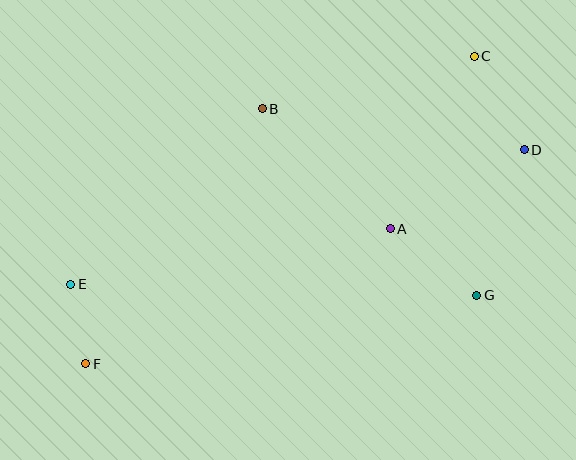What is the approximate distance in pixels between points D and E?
The distance between D and E is approximately 473 pixels.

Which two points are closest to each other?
Points E and F are closest to each other.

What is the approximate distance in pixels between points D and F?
The distance between D and F is approximately 488 pixels.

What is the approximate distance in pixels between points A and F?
The distance between A and F is approximately 333 pixels.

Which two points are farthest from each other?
Points C and F are farthest from each other.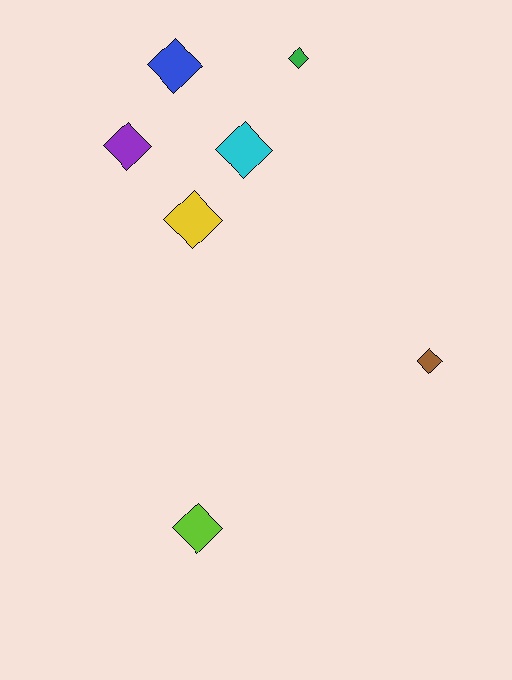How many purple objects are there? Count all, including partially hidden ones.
There is 1 purple object.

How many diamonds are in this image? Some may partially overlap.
There are 7 diamonds.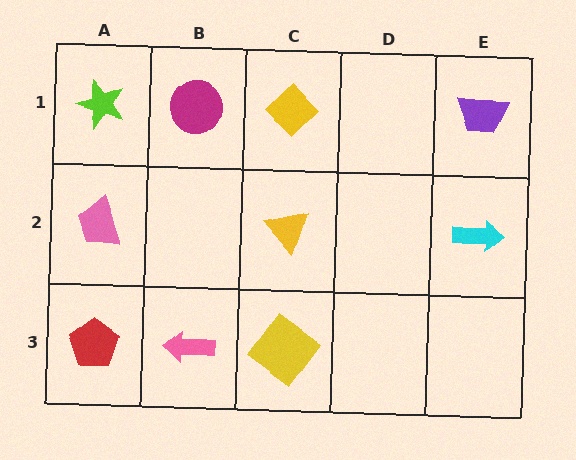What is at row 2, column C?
A yellow triangle.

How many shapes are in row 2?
3 shapes.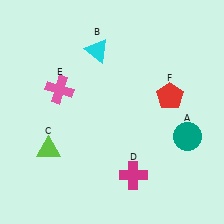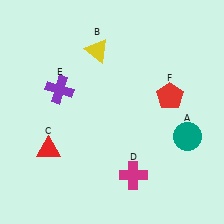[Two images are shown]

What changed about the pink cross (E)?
In Image 1, E is pink. In Image 2, it changed to purple.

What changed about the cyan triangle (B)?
In Image 1, B is cyan. In Image 2, it changed to yellow.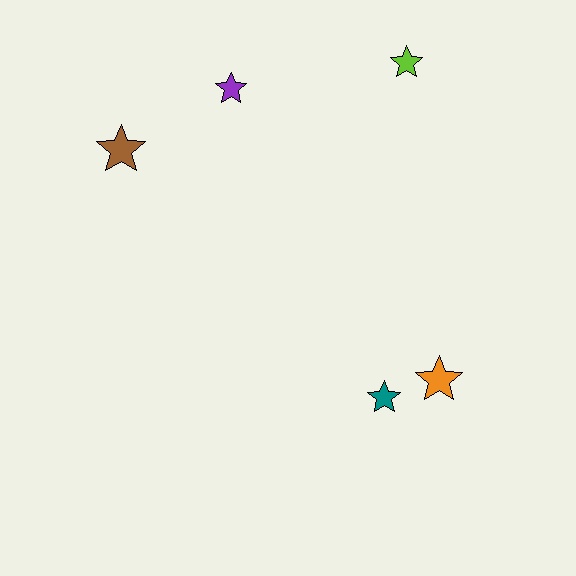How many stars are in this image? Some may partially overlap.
There are 5 stars.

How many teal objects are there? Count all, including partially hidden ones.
There is 1 teal object.